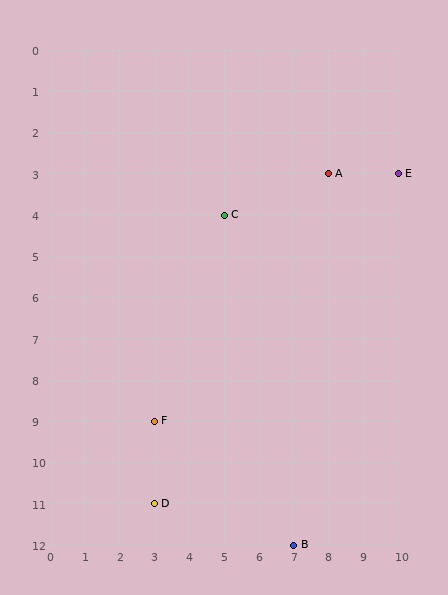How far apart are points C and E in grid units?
Points C and E are 5 columns and 1 row apart (about 5.1 grid units diagonally).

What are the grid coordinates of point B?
Point B is at grid coordinates (7, 12).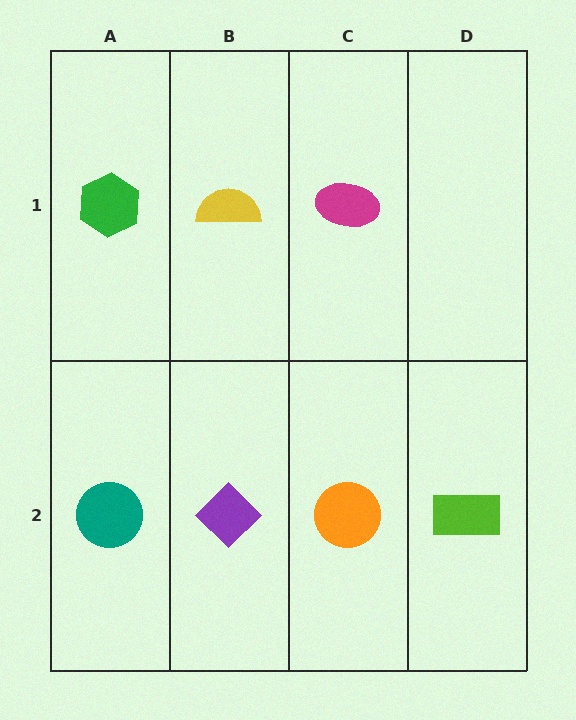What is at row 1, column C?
A magenta ellipse.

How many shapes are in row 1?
3 shapes.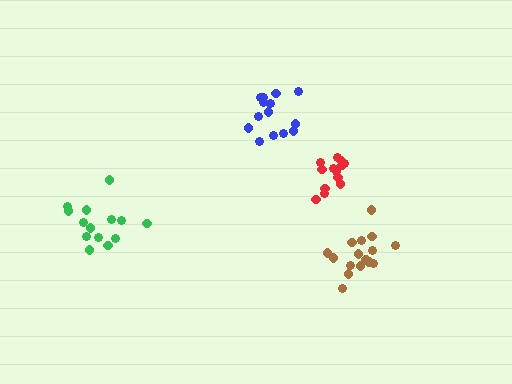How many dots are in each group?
Group 1: 14 dots, Group 2: 14 dots, Group 3: 13 dots, Group 4: 16 dots (57 total).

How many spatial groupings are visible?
There are 4 spatial groupings.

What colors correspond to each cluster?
The clusters are colored: blue, green, red, brown.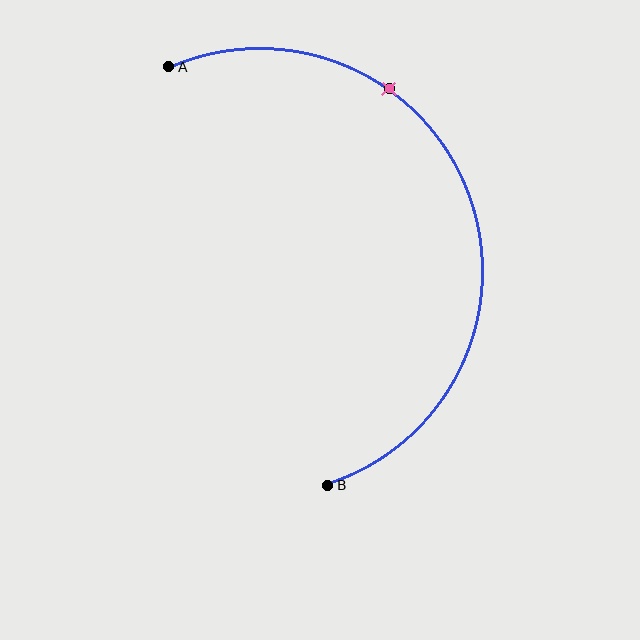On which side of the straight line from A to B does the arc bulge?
The arc bulges to the right of the straight line connecting A and B.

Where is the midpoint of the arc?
The arc midpoint is the point on the curve farthest from the straight line joining A and B. It sits to the right of that line.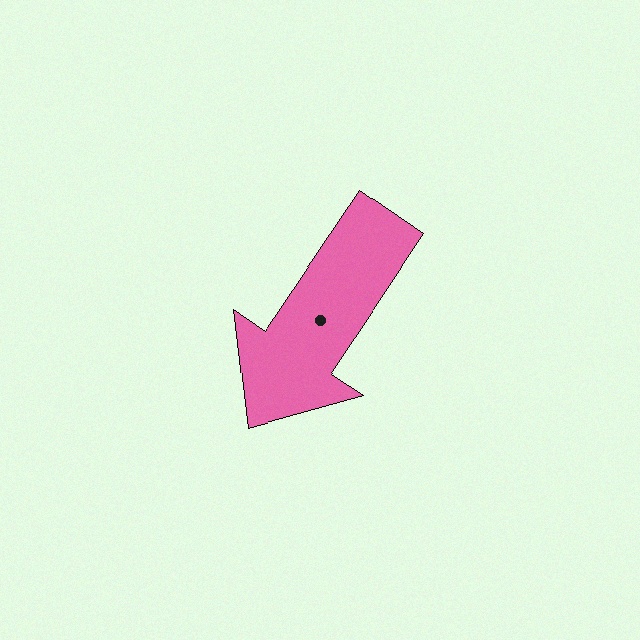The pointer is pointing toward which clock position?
Roughly 7 o'clock.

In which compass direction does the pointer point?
Southwest.